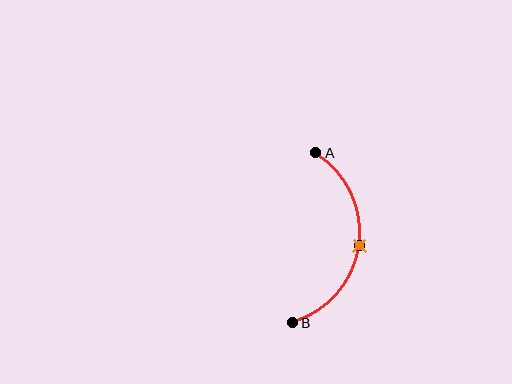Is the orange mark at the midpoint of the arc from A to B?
Yes. The orange mark lies on the arc at equal arc-length from both A and B — it is the arc midpoint.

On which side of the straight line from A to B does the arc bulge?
The arc bulges to the right of the straight line connecting A and B.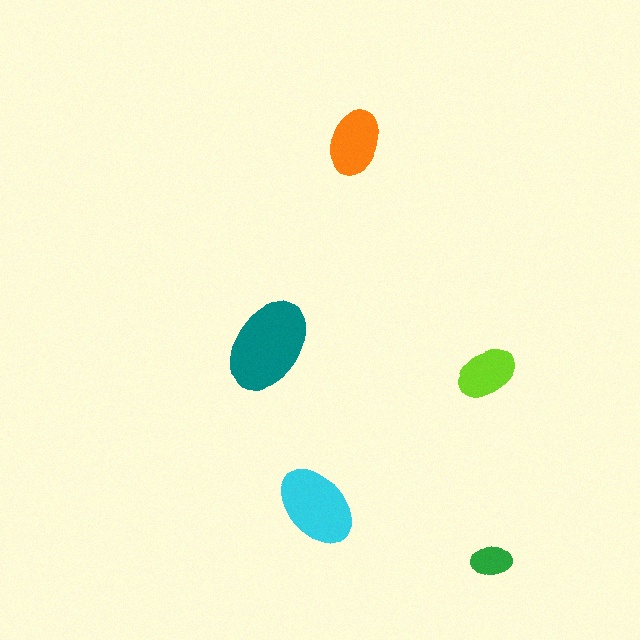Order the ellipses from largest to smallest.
the teal one, the cyan one, the orange one, the lime one, the green one.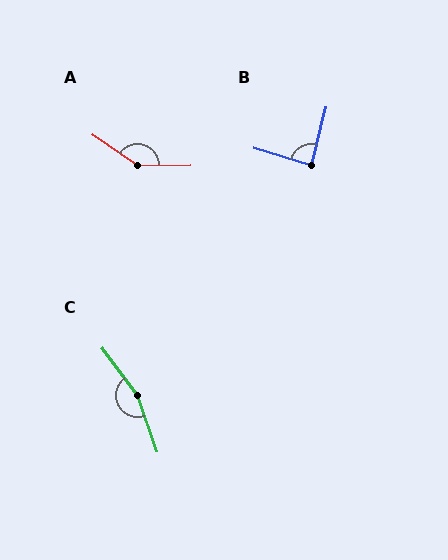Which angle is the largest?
C, at approximately 163 degrees.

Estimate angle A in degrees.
Approximately 145 degrees.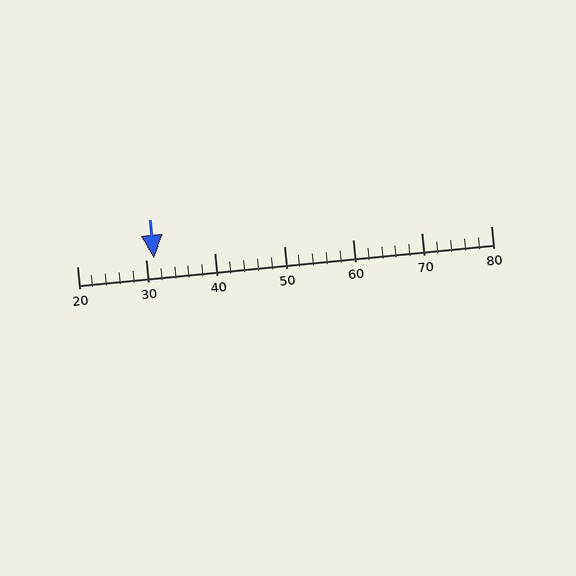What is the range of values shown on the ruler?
The ruler shows values from 20 to 80.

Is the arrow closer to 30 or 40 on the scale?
The arrow is closer to 30.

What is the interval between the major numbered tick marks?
The major tick marks are spaced 10 units apart.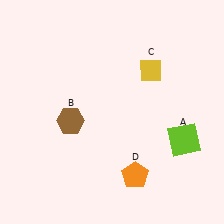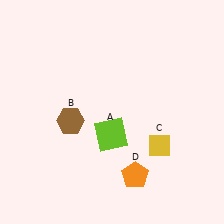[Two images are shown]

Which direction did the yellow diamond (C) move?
The yellow diamond (C) moved down.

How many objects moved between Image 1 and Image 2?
2 objects moved between the two images.